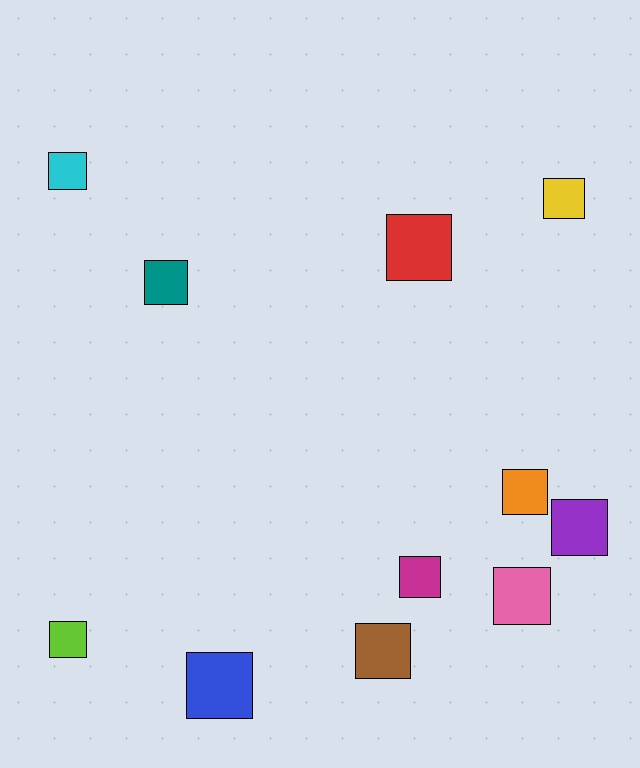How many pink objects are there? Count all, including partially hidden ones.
There is 1 pink object.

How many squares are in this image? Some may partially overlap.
There are 11 squares.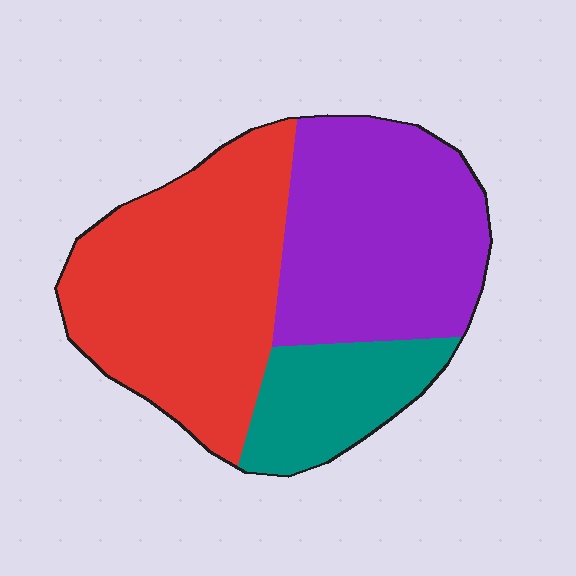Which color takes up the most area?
Red, at roughly 45%.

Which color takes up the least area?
Teal, at roughly 15%.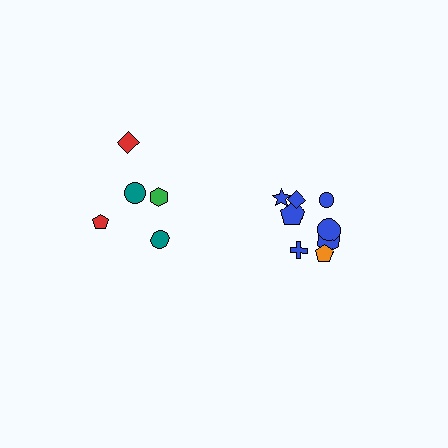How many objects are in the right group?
There are 8 objects.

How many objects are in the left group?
There are 5 objects.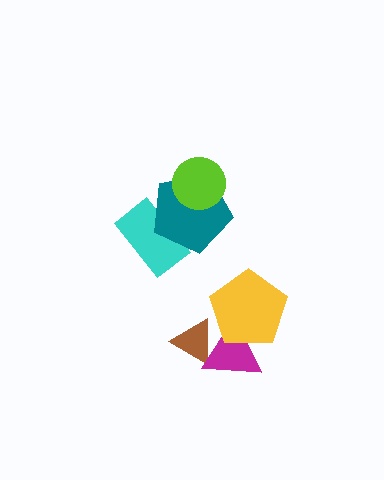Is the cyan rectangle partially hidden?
Yes, it is partially covered by another shape.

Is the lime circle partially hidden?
No, no other shape covers it.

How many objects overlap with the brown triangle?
1 object overlaps with the brown triangle.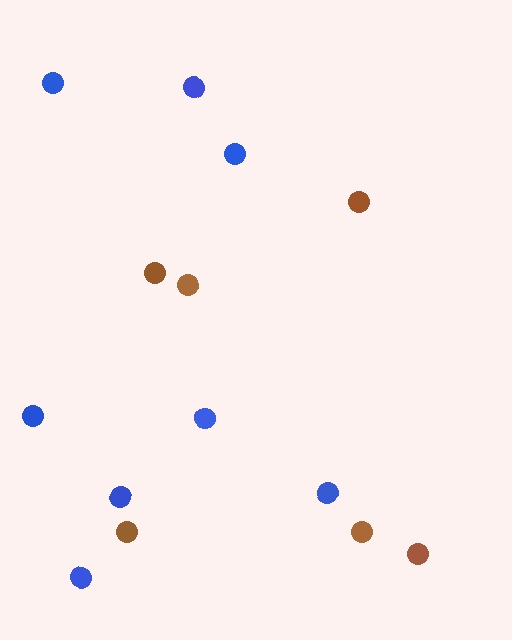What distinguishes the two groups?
There are 2 groups: one group of blue circles (8) and one group of brown circles (6).